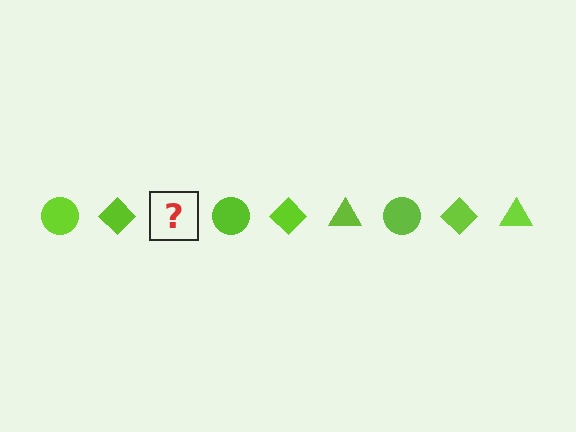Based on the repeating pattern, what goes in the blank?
The blank should be a lime triangle.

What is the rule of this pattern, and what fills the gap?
The rule is that the pattern cycles through circle, diamond, triangle shapes in lime. The gap should be filled with a lime triangle.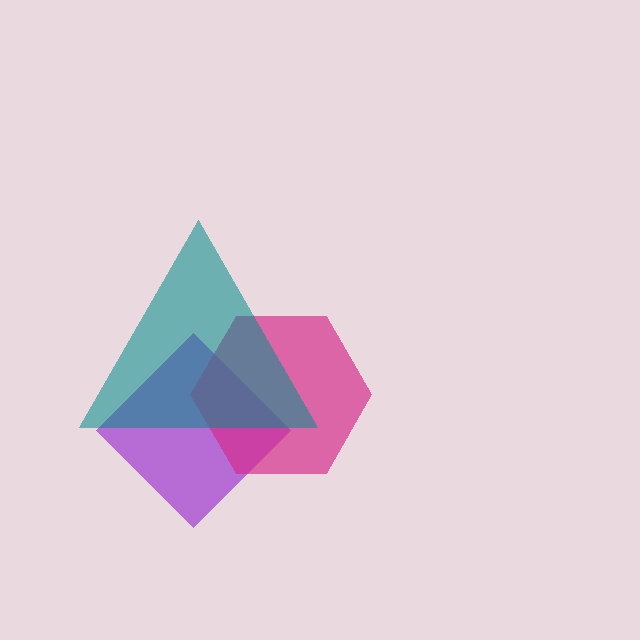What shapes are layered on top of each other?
The layered shapes are: a purple diamond, a magenta hexagon, a teal triangle.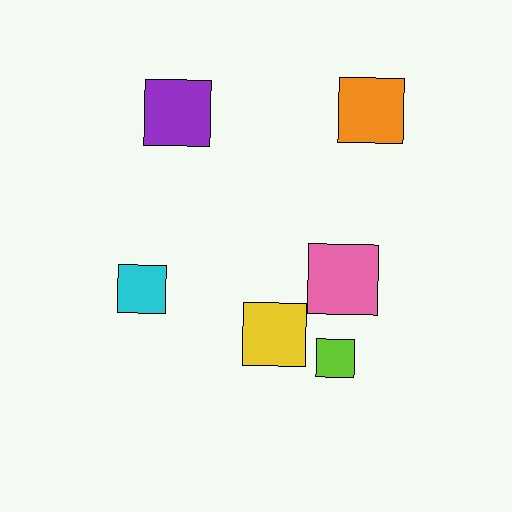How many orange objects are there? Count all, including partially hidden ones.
There is 1 orange object.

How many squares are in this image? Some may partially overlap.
There are 6 squares.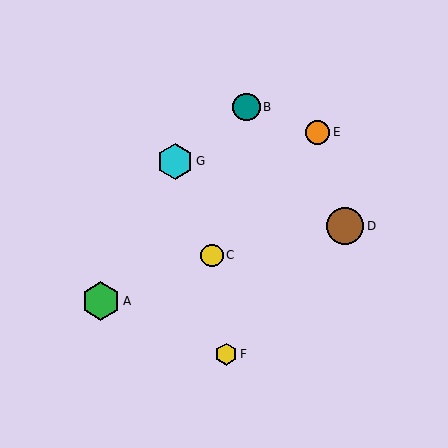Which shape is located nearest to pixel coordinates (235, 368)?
The yellow hexagon (labeled F) at (226, 354) is nearest to that location.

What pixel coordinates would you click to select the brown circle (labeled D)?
Click at (345, 226) to select the brown circle D.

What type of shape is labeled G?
Shape G is a cyan hexagon.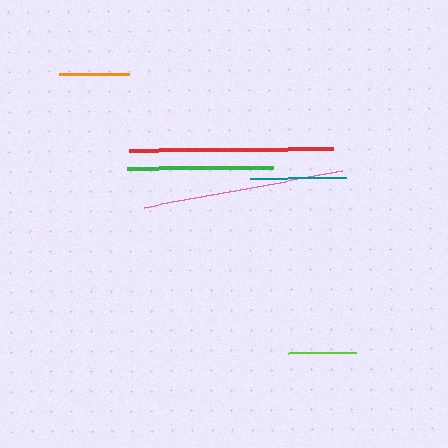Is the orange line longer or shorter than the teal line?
The teal line is longer than the orange line.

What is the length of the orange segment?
The orange segment is approximately 70 pixels long.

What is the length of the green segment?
The green segment is approximately 146 pixels long.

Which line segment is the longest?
The red line is the longest at approximately 204 pixels.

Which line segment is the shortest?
The lime line is the shortest at approximately 68 pixels.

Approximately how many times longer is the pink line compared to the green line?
The pink line is approximately 1.4 times the length of the green line.